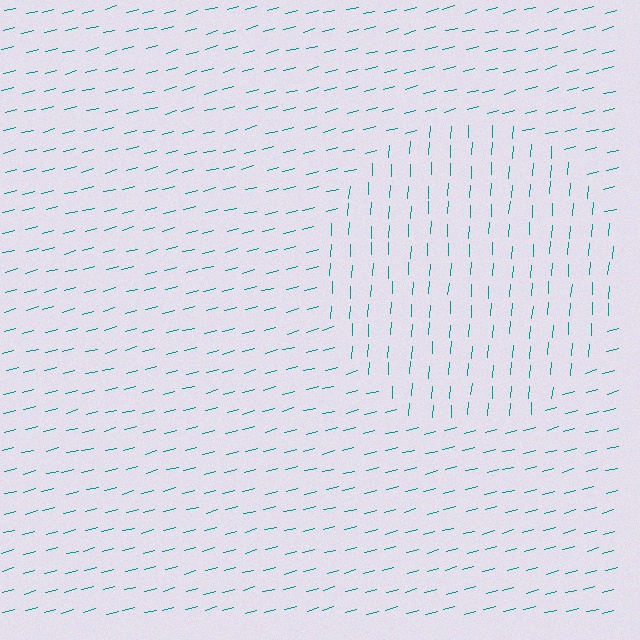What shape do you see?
I see a circle.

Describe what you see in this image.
The image is filled with small teal line segments. A circle region in the image has lines oriented differently from the surrounding lines, creating a visible texture boundary.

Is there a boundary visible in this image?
Yes, there is a texture boundary formed by a change in line orientation.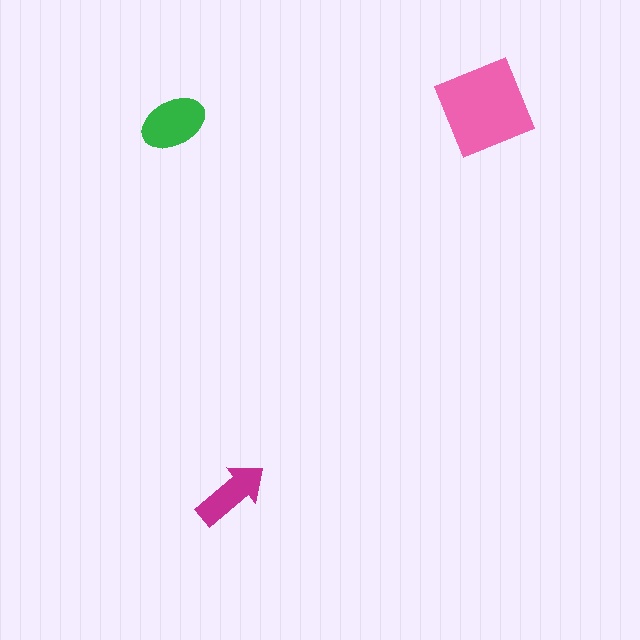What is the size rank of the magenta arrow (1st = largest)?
3rd.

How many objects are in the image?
There are 3 objects in the image.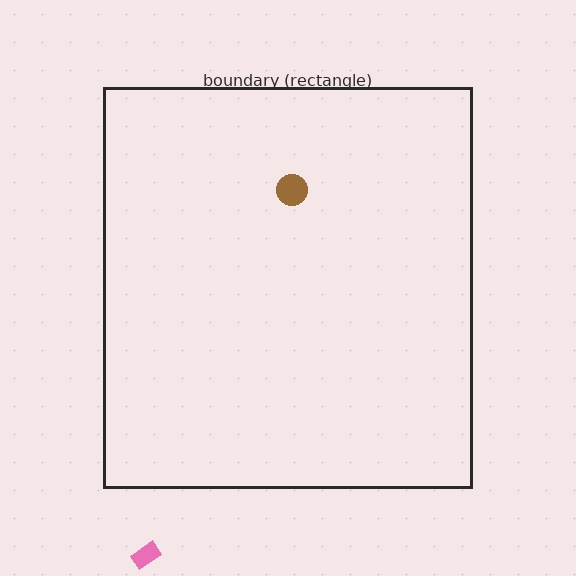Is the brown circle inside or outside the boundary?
Inside.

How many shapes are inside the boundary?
1 inside, 1 outside.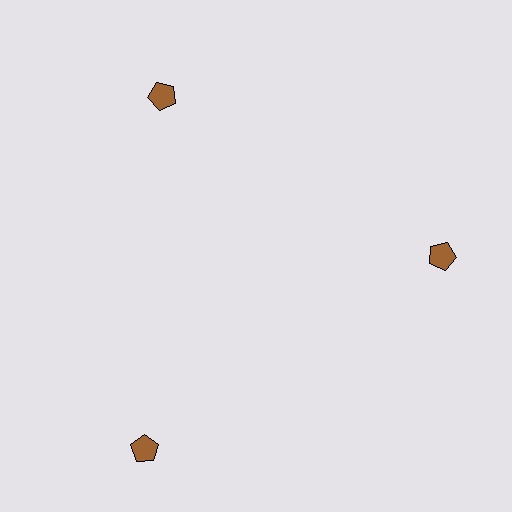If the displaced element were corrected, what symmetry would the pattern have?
It would have 3-fold rotational symmetry — the pattern would map onto itself every 120 degrees.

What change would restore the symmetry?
The symmetry would be restored by moving it inward, back onto the ring so that all 3 pentagons sit at equal angles and equal distance from the center.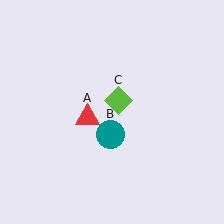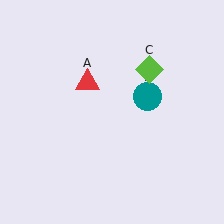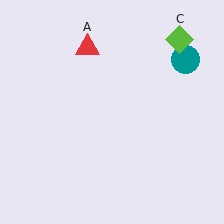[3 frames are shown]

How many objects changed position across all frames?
3 objects changed position: red triangle (object A), teal circle (object B), lime diamond (object C).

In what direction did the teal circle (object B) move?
The teal circle (object B) moved up and to the right.